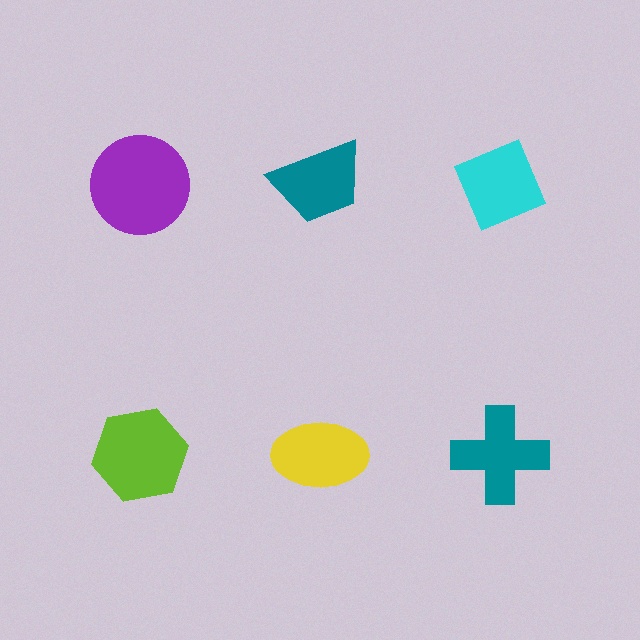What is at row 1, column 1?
A purple circle.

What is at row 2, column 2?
A yellow ellipse.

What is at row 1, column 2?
A teal trapezoid.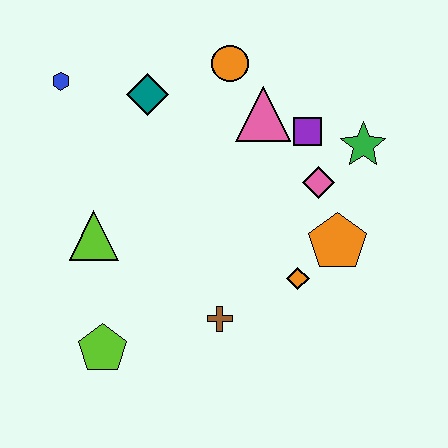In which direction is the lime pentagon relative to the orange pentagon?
The lime pentagon is to the left of the orange pentagon.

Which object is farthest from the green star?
The lime pentagon is farthest from the green star.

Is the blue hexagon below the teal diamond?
No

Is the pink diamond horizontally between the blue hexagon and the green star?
Yes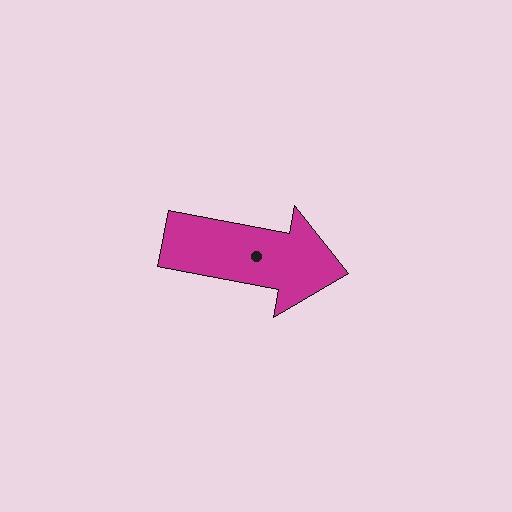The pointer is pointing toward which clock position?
Roughly 3 o'clock.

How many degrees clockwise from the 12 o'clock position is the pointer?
Approximately 101 degrees.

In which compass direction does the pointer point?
East.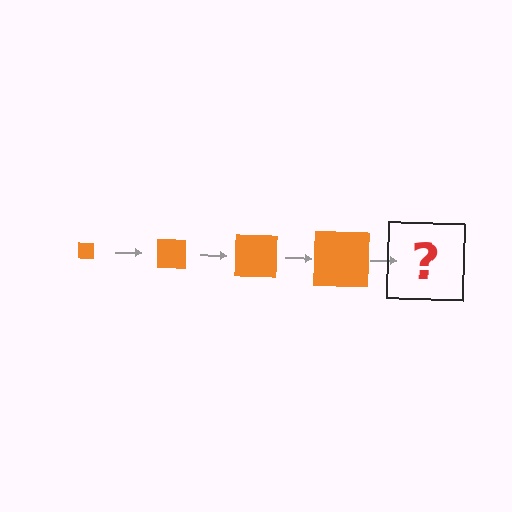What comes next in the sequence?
The next element should be an orange square, larger than the previous one.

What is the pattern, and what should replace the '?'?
The pattern is that the square gets progressively larger each step. The '?' should be an orange square, larger than the previous one.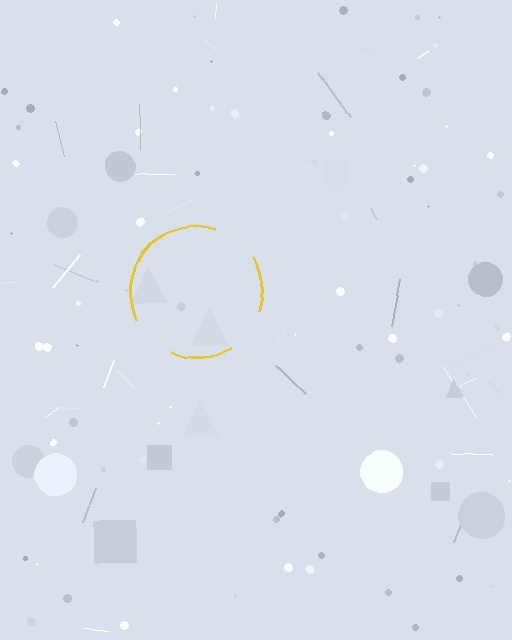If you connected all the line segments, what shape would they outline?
They would outline a circle.